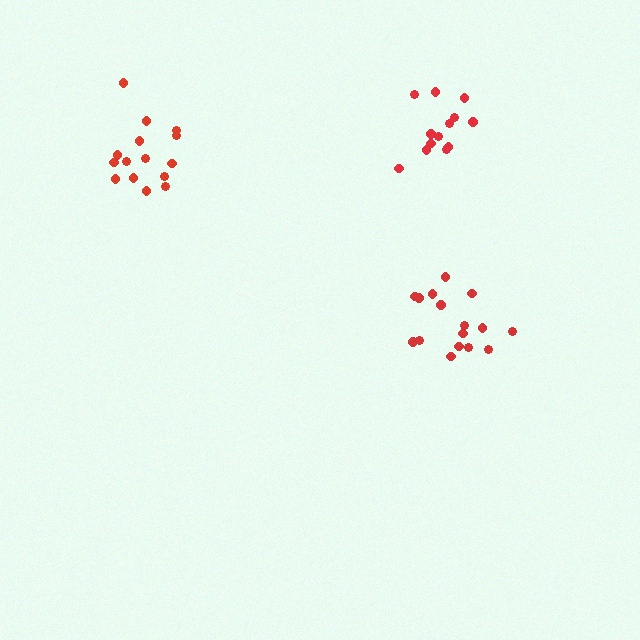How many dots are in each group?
Group 1: 16 dots, Group 2: 15 dots, Group 3: 13 dots (44 total).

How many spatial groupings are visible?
There are 3 spatial groupings.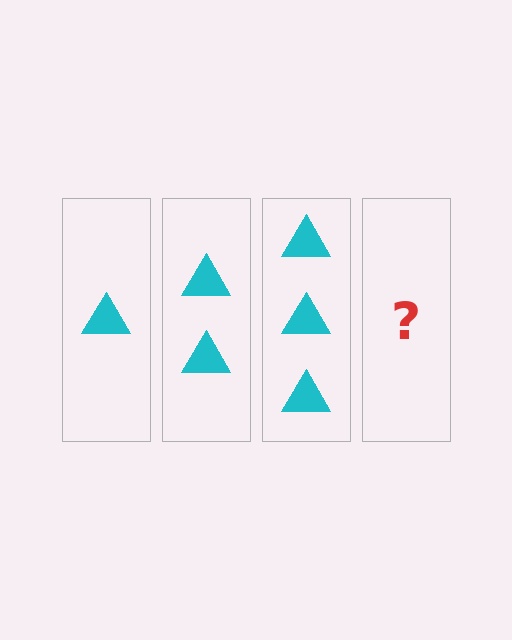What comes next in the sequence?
The next element should be 4 triangles.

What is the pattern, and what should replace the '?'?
The pattern is that each step adds one more triangle. The '?' should be 4 triangles.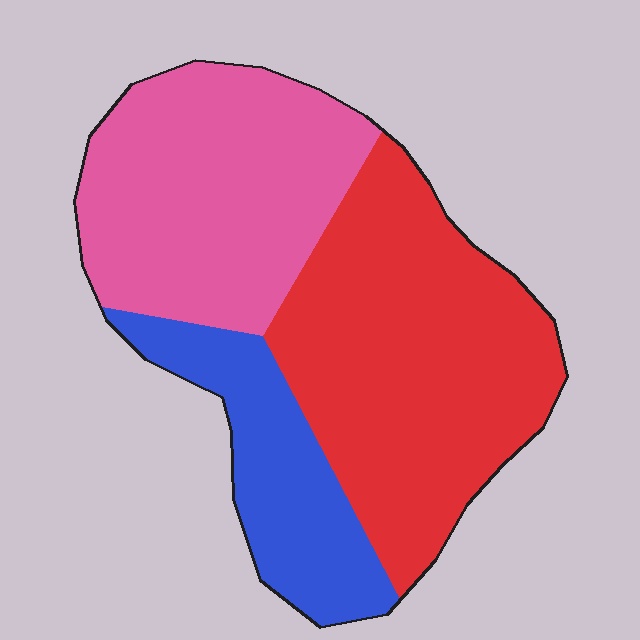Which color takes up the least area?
Blue, at roughly 20%.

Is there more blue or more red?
Red.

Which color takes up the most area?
Red, at roughly 45%.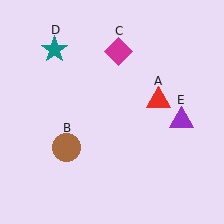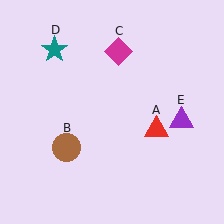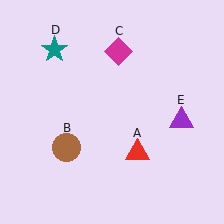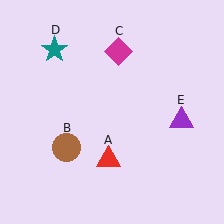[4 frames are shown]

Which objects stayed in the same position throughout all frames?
Brown circle (object B) and magenta diamond (object C) and teal star (object D) and purple triangle (object E) remained stationary.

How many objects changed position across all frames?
1 object changed position: red triangle (object A).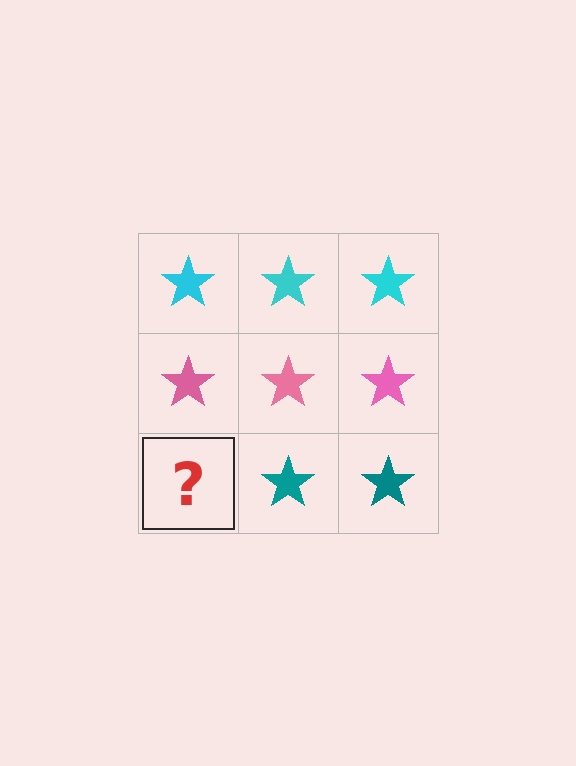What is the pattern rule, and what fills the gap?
The rule is that each row has a consistent color. The gap should be filled with a teal star.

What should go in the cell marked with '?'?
The missing cell should contain a teal star.